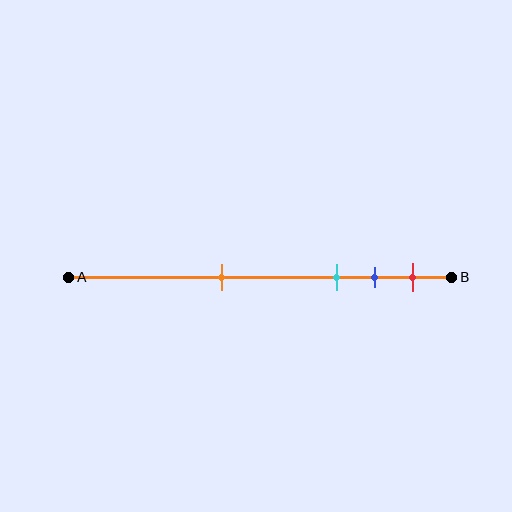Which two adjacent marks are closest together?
The blue and red marks are the closest adjacent pair.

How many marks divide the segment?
There are 4 marks dividing the segment.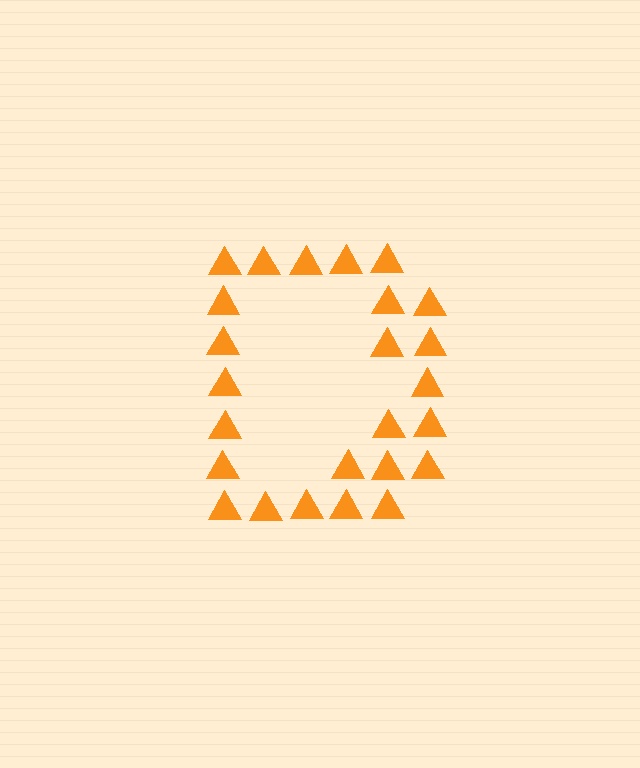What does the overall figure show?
The overall figure shows the letter D.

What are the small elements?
The small elements are triangles.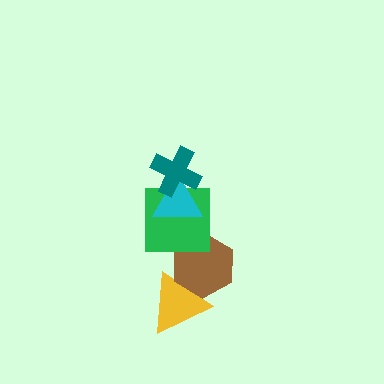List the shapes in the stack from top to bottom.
From top to bottom: the teal cross, the cyan triangle, the green square, the brown hexagon, the yellow triangle.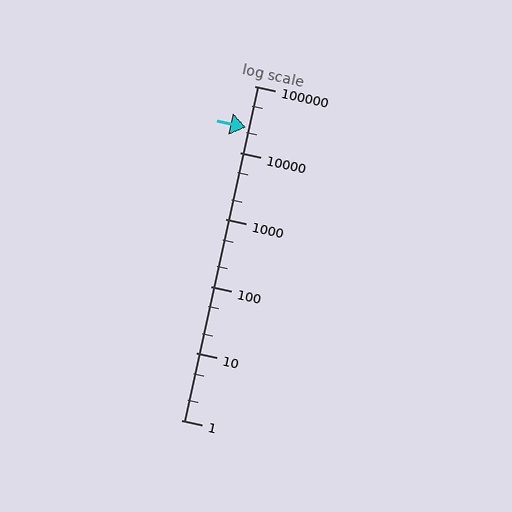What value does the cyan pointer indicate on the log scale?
The pointer indicates approximately 24000.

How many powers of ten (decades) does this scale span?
The scale spans 5 decades, from 1 to 100000.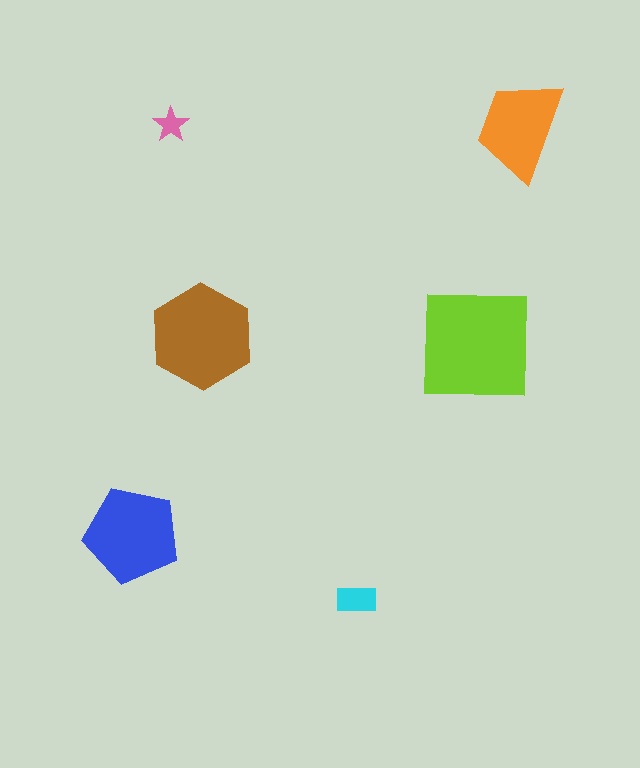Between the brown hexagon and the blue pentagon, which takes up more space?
The brown hexagon.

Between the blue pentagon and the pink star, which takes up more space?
The blue pentagon.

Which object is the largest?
The lime square.